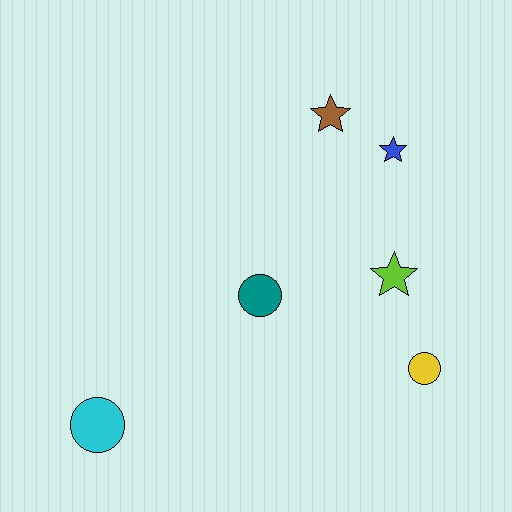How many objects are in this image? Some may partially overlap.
There are 6 objects.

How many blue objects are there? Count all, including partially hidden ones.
There is 1 blue object.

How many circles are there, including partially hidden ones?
There are 3 circles.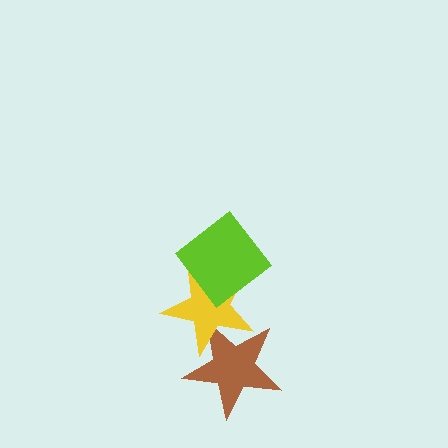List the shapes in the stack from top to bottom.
From top to bottom: the lime diamond, the yellow star, the brown star.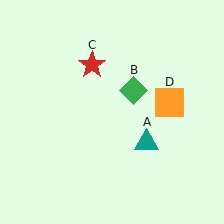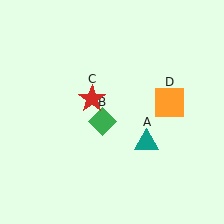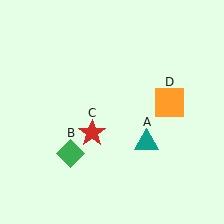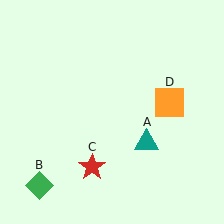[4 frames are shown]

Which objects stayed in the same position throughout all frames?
Teal triangle (object A) and orange square (object D) remained stationary.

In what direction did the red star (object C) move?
The red star (object C) moved down.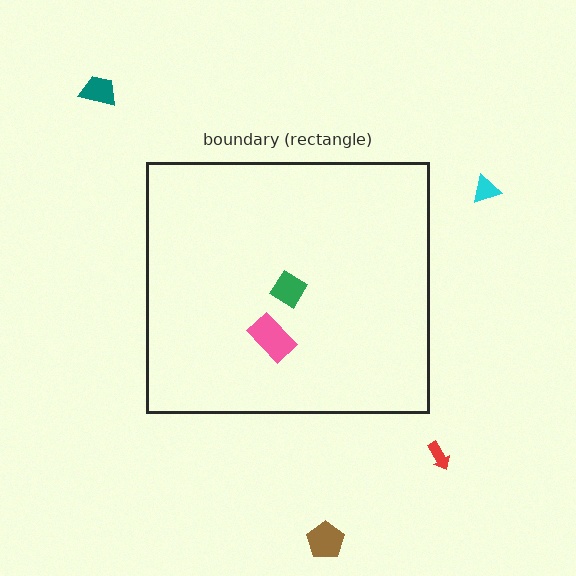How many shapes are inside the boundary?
2 inside, 4 outside.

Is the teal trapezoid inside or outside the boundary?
Outside.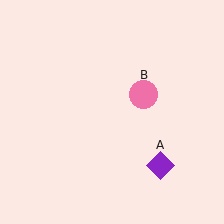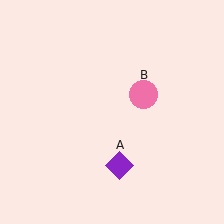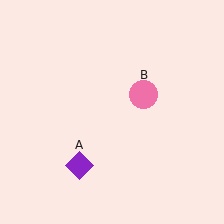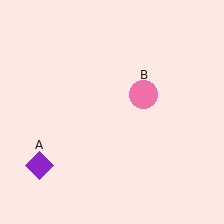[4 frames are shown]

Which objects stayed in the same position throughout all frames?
Pink circle (object B) remained stationary.